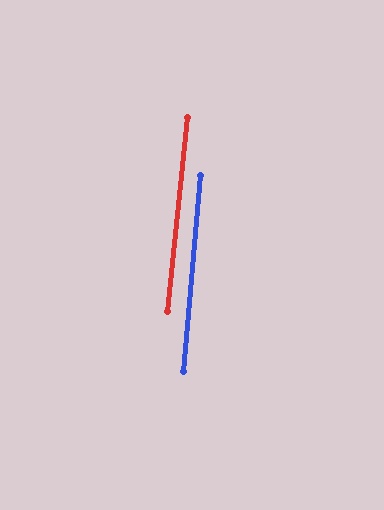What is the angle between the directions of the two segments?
Approximately 1 degree.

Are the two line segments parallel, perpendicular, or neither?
Parallel — their directions differ by only 0.9°.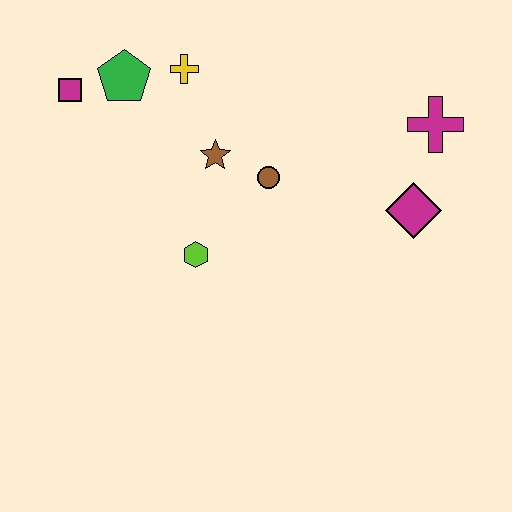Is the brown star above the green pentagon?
No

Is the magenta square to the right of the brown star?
No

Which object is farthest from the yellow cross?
The magenta diamond is farthest from the yellow cross.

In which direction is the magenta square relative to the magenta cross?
The magenta square is to the left of the magenta cross.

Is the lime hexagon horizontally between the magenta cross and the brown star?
No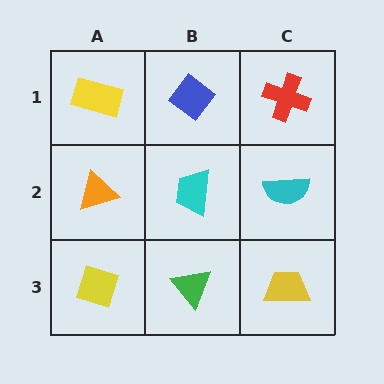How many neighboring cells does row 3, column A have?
2.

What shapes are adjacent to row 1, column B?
A cyan trapezoid (row 2, column B), a yellow rectangle (row 1, column A), a red cross (row 1, column C).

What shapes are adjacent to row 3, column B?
A cyan trapezoid (row 2, column B), a yellow diamond (row 3, column A), a yellow trapezoid (row 3, column C).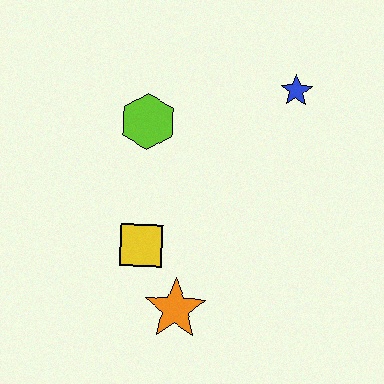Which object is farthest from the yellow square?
The blue star is farthest from the yellow square.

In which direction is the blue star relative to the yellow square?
The blue star is above the yellow square.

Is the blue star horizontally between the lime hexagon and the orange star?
No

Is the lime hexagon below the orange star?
No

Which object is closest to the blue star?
The lime hexagon is closest to the blue star.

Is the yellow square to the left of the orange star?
Yes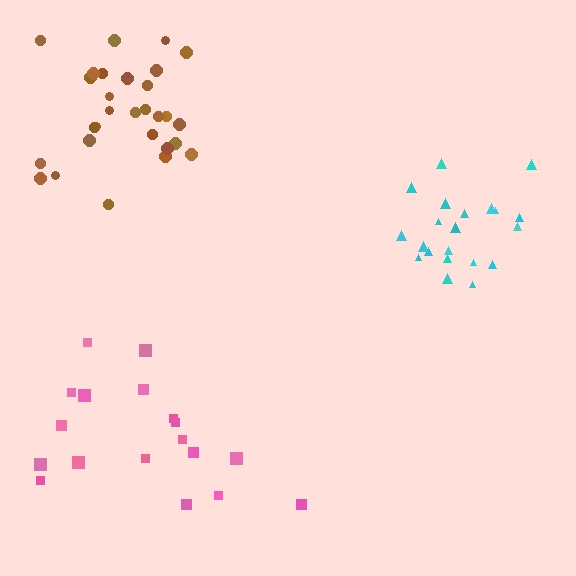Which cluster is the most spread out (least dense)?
Pink.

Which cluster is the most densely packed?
Cyan.